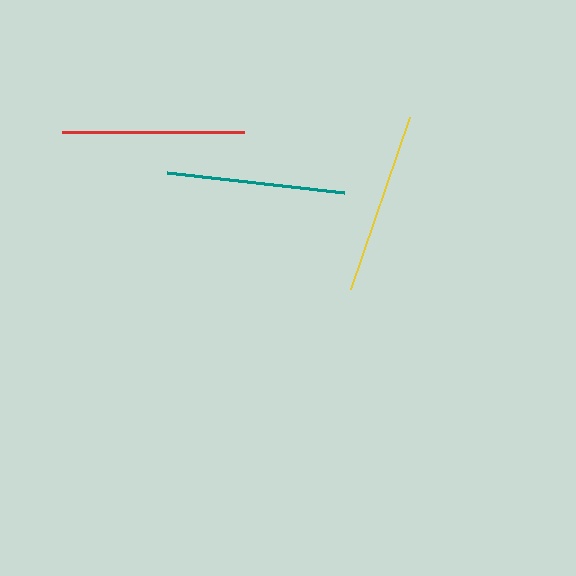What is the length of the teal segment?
The teal segment is approximately 178 pixels long.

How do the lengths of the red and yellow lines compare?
The red and yellow lines are approximately the same length.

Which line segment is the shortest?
The teal line is the shortest at approximately 178 pixels.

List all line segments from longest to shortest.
From longest to shortest: red, yellow, teal.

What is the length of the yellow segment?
The yellow segment is approximately 182 pixels long.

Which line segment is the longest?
The red line is the longest at approximately 183 pixels.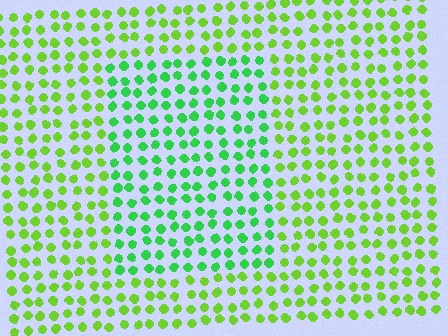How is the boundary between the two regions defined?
The boundary is defined purely by a slight shift in hue (about 34 degrees). Spacing, size, and orientation are identical on both sides.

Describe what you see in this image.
The image is filled with small lime elements in a uniform arrangement. A rectangle-shaped region is visible where the elements are tinted to a slightly different hue, forming a subtle color boundary.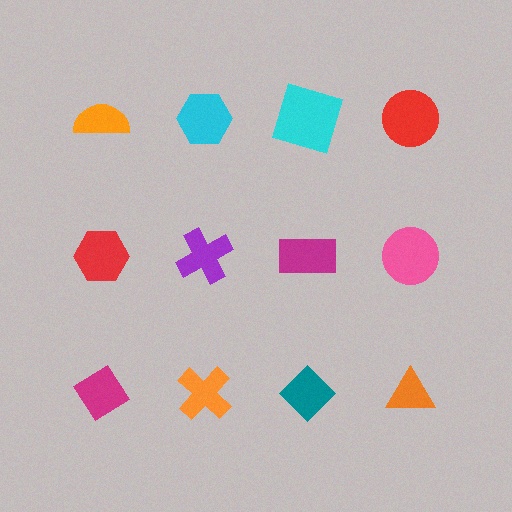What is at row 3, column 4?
An orange triangle.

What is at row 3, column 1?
A magenta diamond.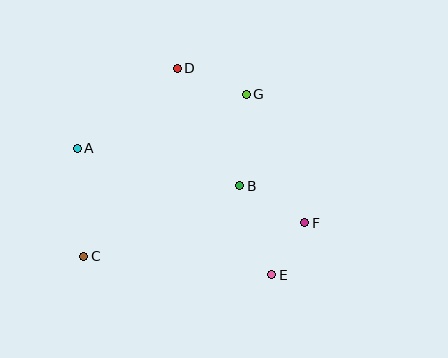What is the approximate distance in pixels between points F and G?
The distance between F and G is approximately 141 pixels.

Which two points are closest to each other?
Points E and F are closest to each other.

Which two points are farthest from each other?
Points A and F are farthest from each other.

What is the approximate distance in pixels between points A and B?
The distance between A and B is approximately 167 pixels.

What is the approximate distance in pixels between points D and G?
The distance between D and G is approximately 74 pixels.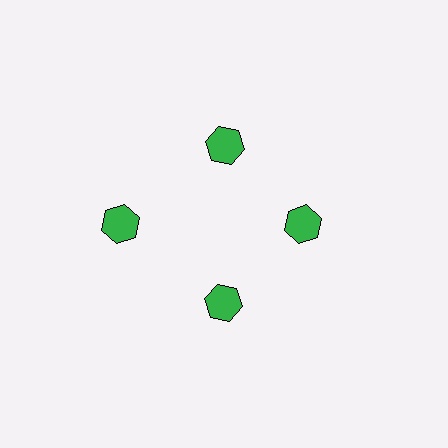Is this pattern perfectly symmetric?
No. The 4 green hexagons are arranged in a ring, but one element near the 9 o'clock position is pushed outward from the center, breaking the 4-fold rotational symmetry.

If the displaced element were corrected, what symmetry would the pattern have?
It would have 4-fold rotational symmetry — the pattern would map onto itself every 90 degrees.